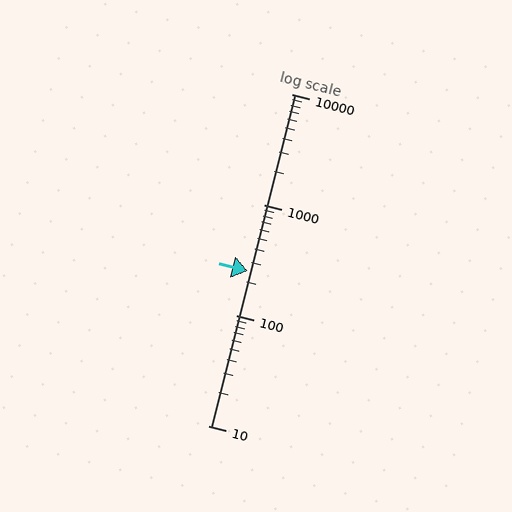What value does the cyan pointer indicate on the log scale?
The pointer indicates approximately 250.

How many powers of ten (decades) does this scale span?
The scale spans 3 decades, from 10 to 10000.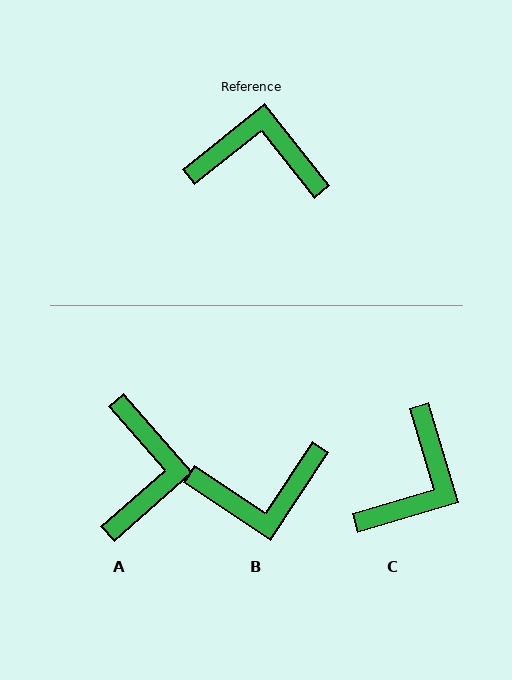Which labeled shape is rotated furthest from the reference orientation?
B, about 162 degrees away.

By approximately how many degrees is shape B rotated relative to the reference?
Approximately 162 degrees clockwise.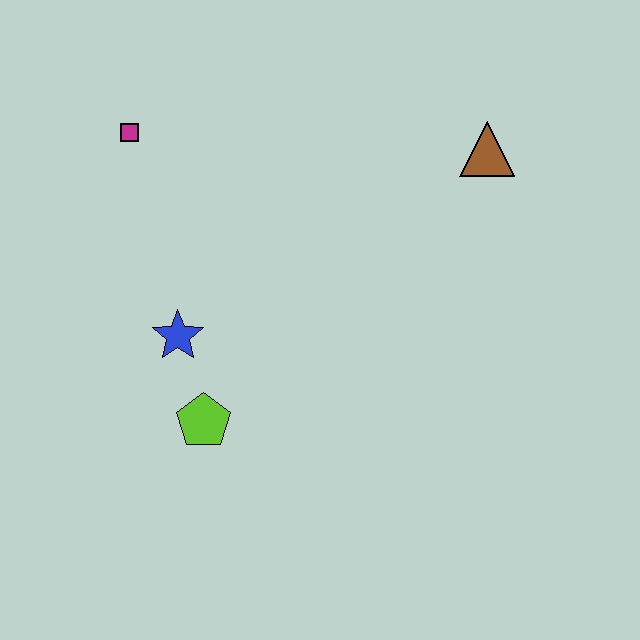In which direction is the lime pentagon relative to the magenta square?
The lime pentagon is below the magenta square.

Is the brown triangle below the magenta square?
Yes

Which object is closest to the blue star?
The lime pentagon is closest to the blue star.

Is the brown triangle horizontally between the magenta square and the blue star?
No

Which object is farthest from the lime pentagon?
The brown triangle is farthest from the lime pentagon.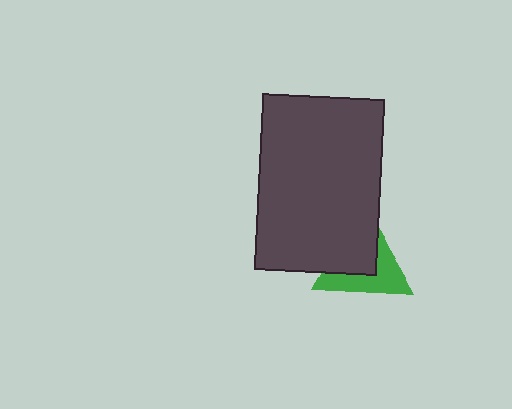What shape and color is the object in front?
The object in front is a dark gray rectangle.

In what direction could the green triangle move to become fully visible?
The green triangle could move toward the lower-right. That would shift it out from behind the dark gray rectangle entirely.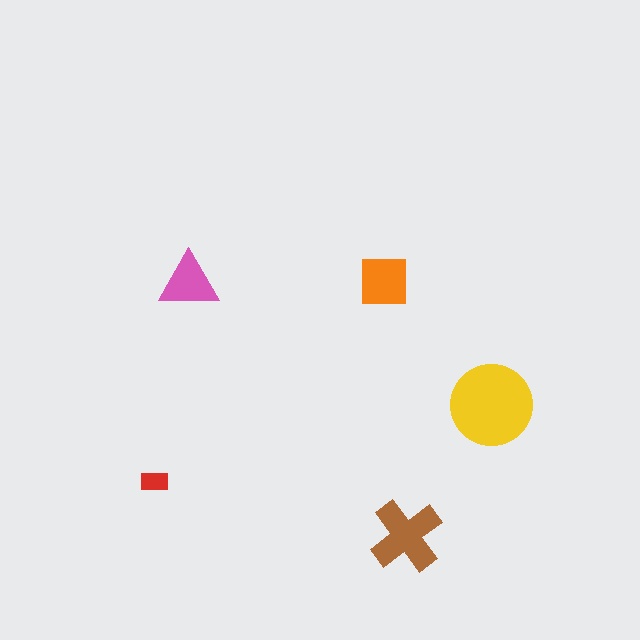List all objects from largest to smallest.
The yellow circle, the brown cross, the orange square, the pink triangle, the red rectangle.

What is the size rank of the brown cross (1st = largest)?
2nd.